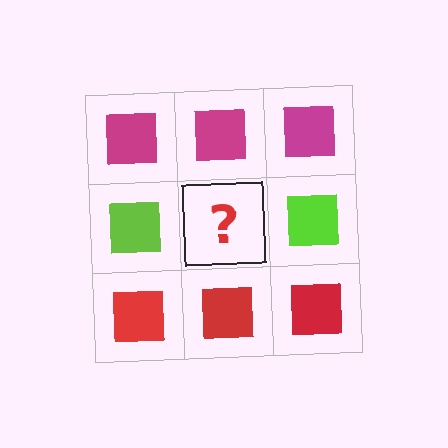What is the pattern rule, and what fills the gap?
The rule is that each row has a consistent color. The gap should be filled with a lime square.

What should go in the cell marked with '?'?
The missing cell should contain a lime square.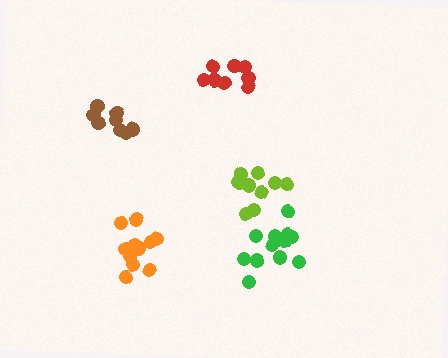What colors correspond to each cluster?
The clusters are colored: lime, green, orange, red, brown.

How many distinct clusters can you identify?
There are 5 distinct clusters.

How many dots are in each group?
Group 1: 10 dots, Group 2: 12 dots, Group 3: 12 dots, Group 4: 8 dots, Group 5: 8 dots (50 total).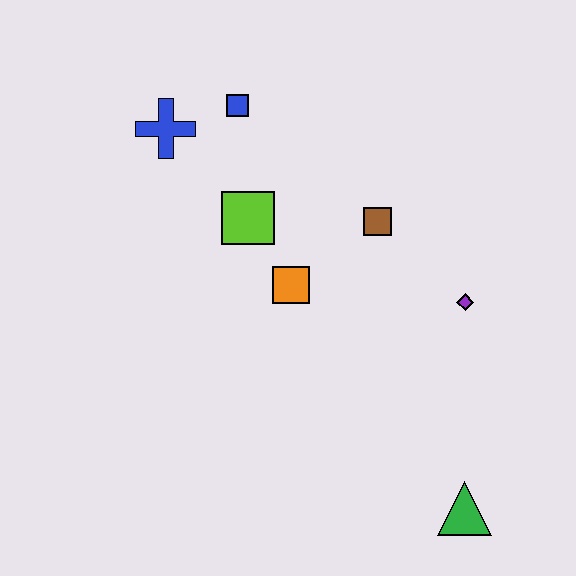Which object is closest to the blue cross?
The blue square is closest to the blue cross.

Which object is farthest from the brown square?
The green triangle is farthest from the brown square.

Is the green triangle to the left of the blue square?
No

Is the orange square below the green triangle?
No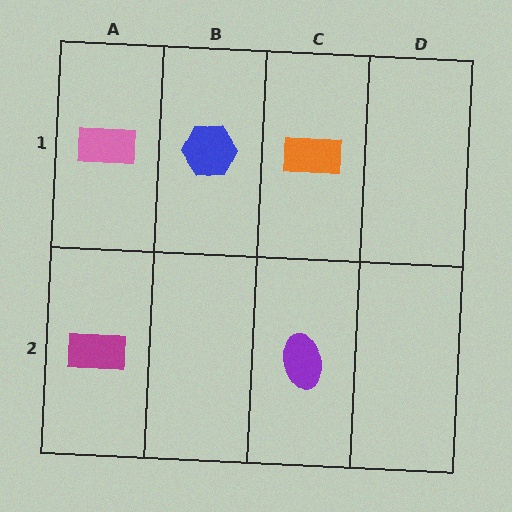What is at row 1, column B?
A blue hexagon.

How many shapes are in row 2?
2 shapes.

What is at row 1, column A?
A pink rectangle.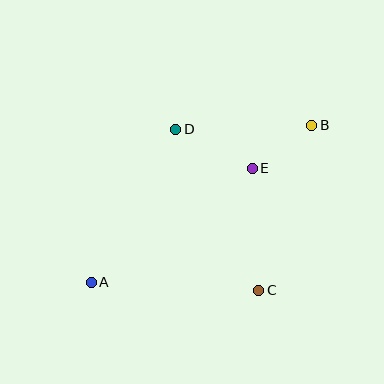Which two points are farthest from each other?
Points A and B are farthest from each other.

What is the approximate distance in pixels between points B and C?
The distance between B and C is approximately 173 pixels.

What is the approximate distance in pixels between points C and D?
The distance between C and D is approximately 181 pixels.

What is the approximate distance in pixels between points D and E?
The distance between D and E is approximately 86 pixels.